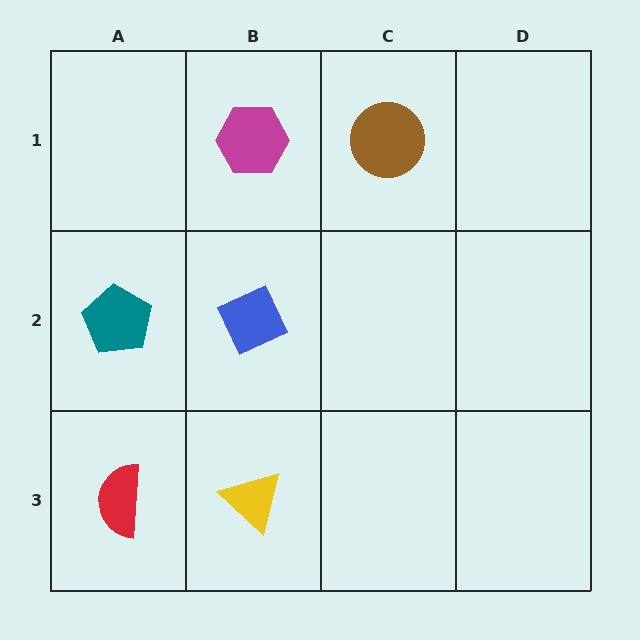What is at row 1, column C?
A brown circle.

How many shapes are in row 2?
2 shapes.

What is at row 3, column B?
A yellow triangle.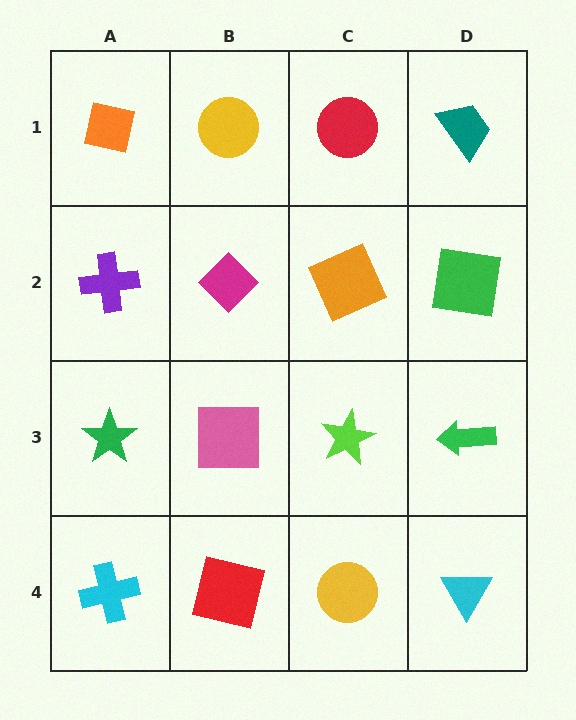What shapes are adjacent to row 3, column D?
A green square (row 2, column D), a cyan triangle (row 4, column D), a lime star (row 3, column C).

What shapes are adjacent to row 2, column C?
A red circle (row 1, column C), a lime star (row 3, column C), a magenta diamond (row 2, column B), a green square (row 2, column D).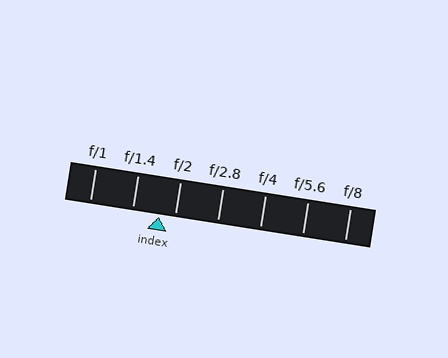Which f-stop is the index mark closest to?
The index mark is closest to f/2.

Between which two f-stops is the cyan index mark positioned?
The index mark is between f/1.4 and f/2.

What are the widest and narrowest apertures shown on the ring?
The widest aperture shown is f/1 and the narrowest is f/8.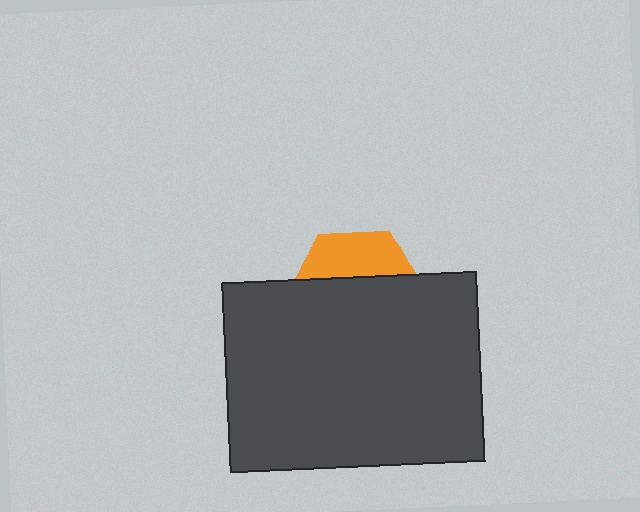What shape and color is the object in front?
The object in front is a dark gray rectangle.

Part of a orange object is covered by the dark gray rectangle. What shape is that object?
It is a hexagon.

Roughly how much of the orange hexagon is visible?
A small part of it is visible (roughly 32%).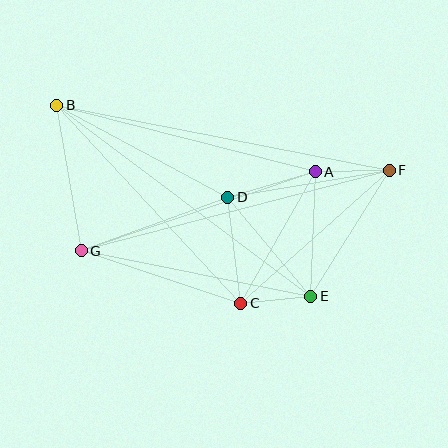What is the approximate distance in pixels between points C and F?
The distance between C and F is approximately 199 pixels.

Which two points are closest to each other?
Points C and E are closest to each other.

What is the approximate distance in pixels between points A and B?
The distance between A and B is approximately 267 pixels.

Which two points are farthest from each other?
Points B and F are farthest from each other.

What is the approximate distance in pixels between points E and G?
The distance between E and G is approximately 234 pixels.